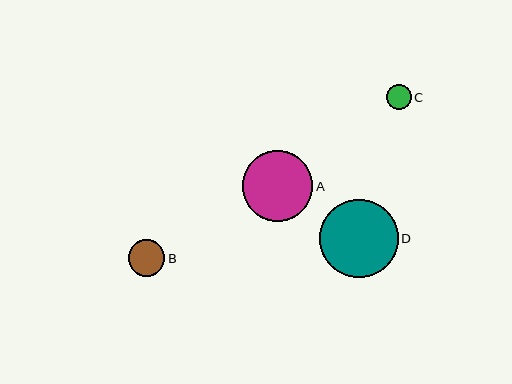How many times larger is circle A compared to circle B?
Circle A is approximately 1.9 times the size of circle B.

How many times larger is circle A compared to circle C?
Circle A is approximately 2.8 times the size of circle C.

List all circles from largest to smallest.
From largest to smallest: D, A, B, C.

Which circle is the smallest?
Circle C is the smallest with a size of approximately 25 pixels.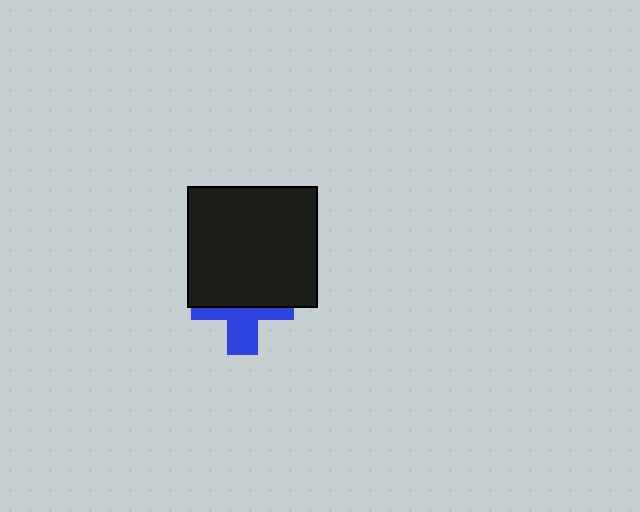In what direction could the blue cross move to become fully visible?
The blue cross could move down. That would shift it out from behind the black rectangle entirely.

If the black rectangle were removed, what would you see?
You would see the complete blue cross.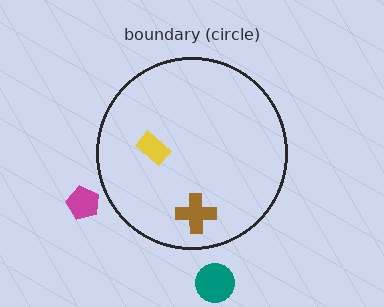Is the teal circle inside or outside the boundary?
Outside.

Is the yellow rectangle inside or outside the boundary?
Inside.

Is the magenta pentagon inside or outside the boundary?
Outside.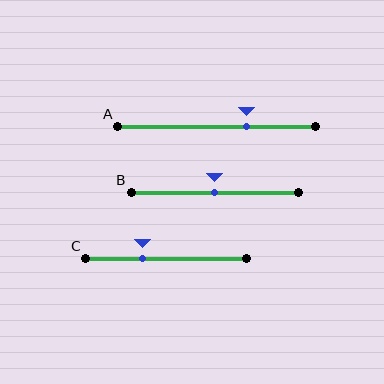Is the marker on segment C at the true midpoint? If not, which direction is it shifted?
No, the marker on segment C is shifted to the left by about 14% of the segment length.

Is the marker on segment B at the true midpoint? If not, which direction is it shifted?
Yes, the marker on segment B is at the true midpoint.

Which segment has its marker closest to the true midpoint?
Segment B has its marker closest to the true midpoint.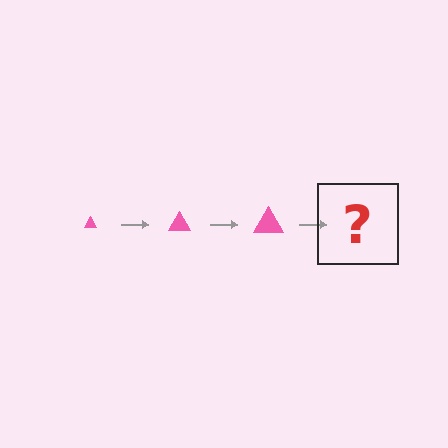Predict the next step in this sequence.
The next step is a pink triangle, larger than the previous one.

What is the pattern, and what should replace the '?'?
The pattern is that the triangle gets progressively larger each step. The '?' should be a pink triangle, larger than the previous one.